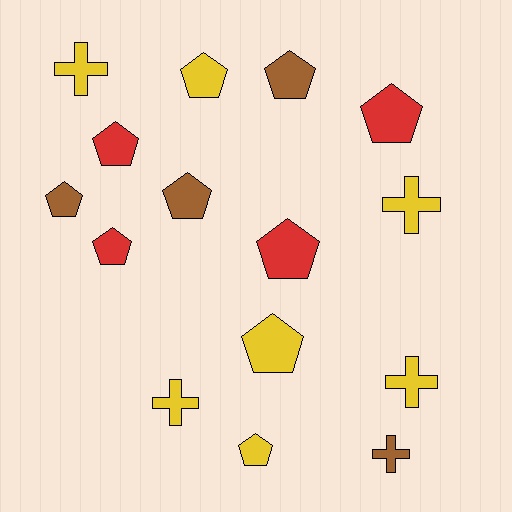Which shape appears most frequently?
Pentagon, with 10 objects.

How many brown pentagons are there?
There are 3 brown pentagons.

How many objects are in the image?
There are 15 objects.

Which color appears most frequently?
Yellow, with 7 objects.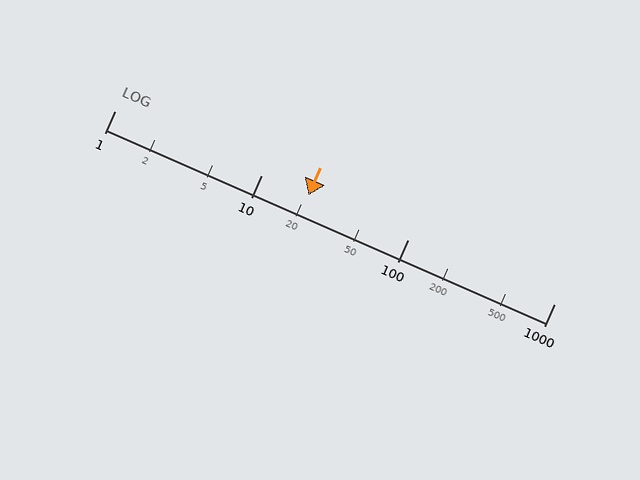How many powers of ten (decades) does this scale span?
The scale spans 3 decades, from 1 to 1000.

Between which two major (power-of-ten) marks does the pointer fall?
The pointer is between 10 and 100.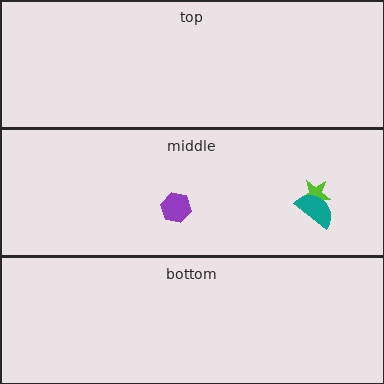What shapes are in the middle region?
The lime star, the purple hexagon, the teal semicircle.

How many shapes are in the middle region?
3.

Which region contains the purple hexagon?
The middle region.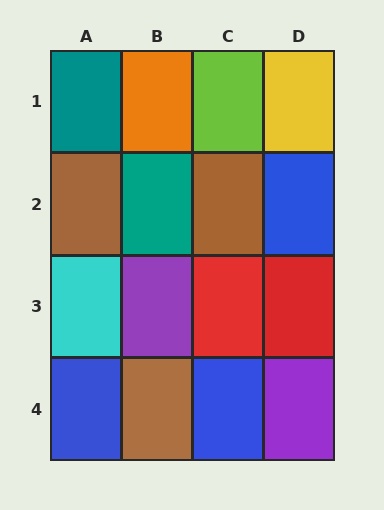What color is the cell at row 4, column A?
Blue.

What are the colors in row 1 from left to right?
Teal, orange, lime, yellow.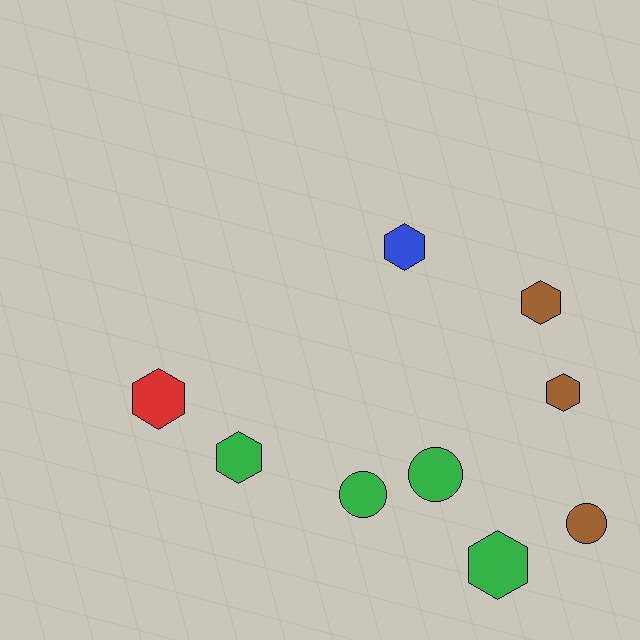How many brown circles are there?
There is 1 brown circle.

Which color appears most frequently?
Green, with 4 objects.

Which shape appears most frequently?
Hexagon, with 6 objects.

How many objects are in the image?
There are 9 objects.